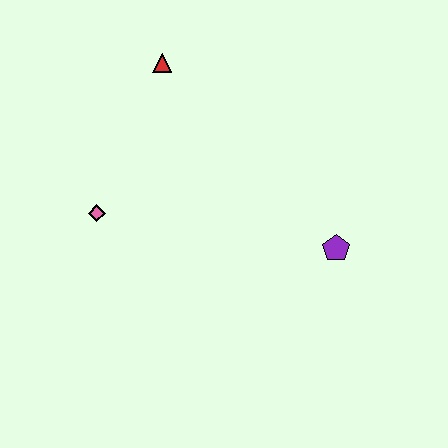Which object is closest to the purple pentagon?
The pink diamond is closest to the purple pentagon.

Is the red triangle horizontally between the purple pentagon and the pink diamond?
Yes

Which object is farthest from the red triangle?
The purple pentagon is farthest from the red triangle.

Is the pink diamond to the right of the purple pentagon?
No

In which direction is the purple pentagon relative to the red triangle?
The purple pentagon is below the red triangle.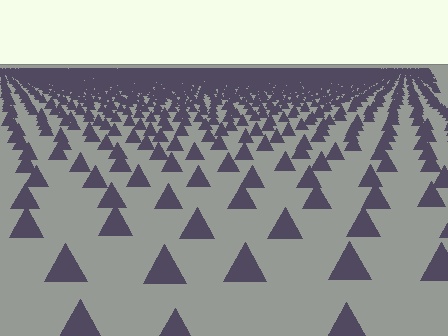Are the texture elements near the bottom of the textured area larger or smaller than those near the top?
Larger. Near the bottom, elements are closer to the viewer and appear at a bigger on-screen size.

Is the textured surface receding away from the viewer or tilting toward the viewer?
The surface is receding away from the viewer. Texture elements get smaller and denser toward the top.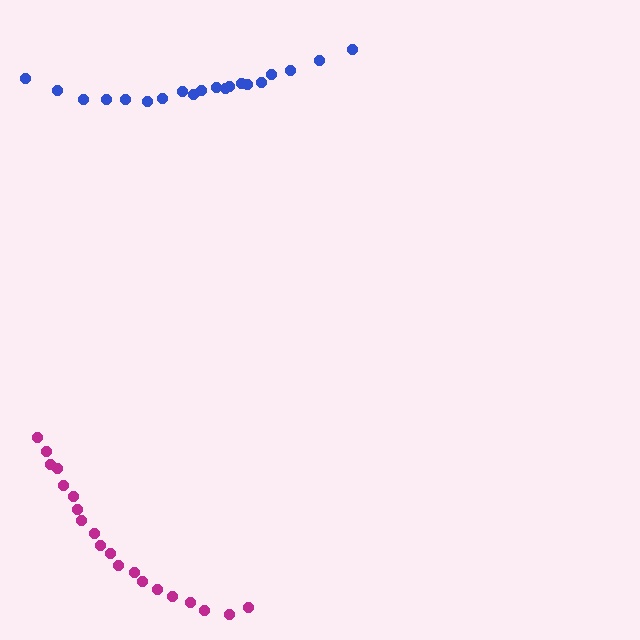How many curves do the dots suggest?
There are 2 distinct paths.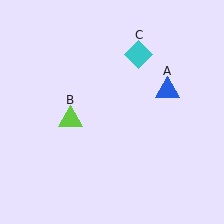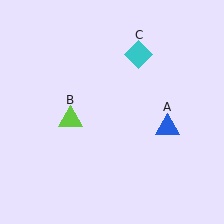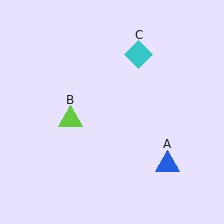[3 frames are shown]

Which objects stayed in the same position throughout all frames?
Lime triangle (object B) and cyan diamond (object C) remained stationary.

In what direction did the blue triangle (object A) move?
The blue triangle (object A) moved down.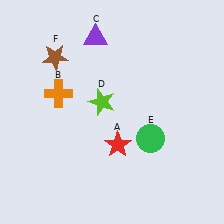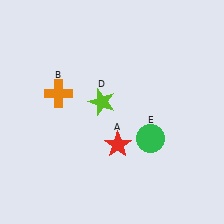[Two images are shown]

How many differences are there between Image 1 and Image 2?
There are 2 differences between the two images.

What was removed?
The brown star (F), the purple triangle (C) were removed in Image 2.